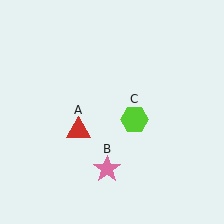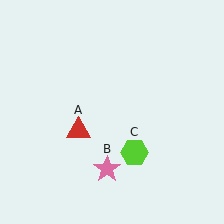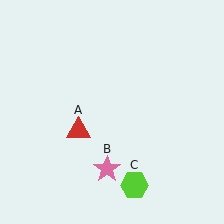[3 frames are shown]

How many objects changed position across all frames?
1 object changed position: lime hexagon (object C).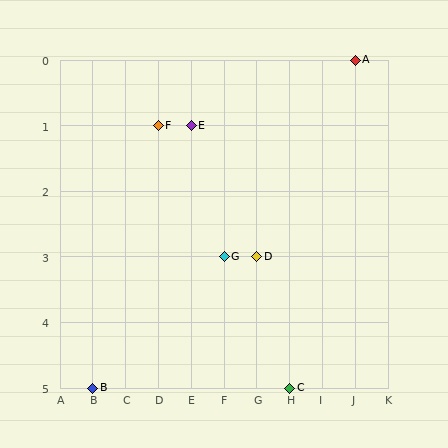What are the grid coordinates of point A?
Point A is at grid coordinates (J, 0).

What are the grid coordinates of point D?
Point D is at grid coordinates (G, 3).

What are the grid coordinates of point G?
Point G is at grid coordinates (F, 3).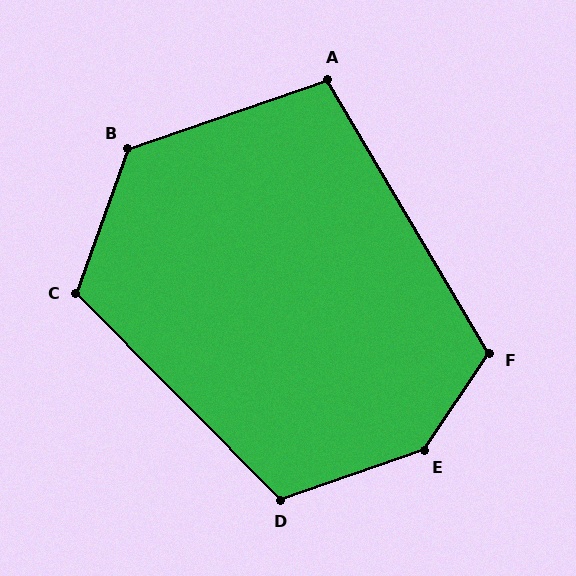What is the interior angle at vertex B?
Approximately 129 degrees (obtuse).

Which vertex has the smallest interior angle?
A, at approximately 101 degrees.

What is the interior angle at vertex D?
Approximately 116 degrees (obtuse).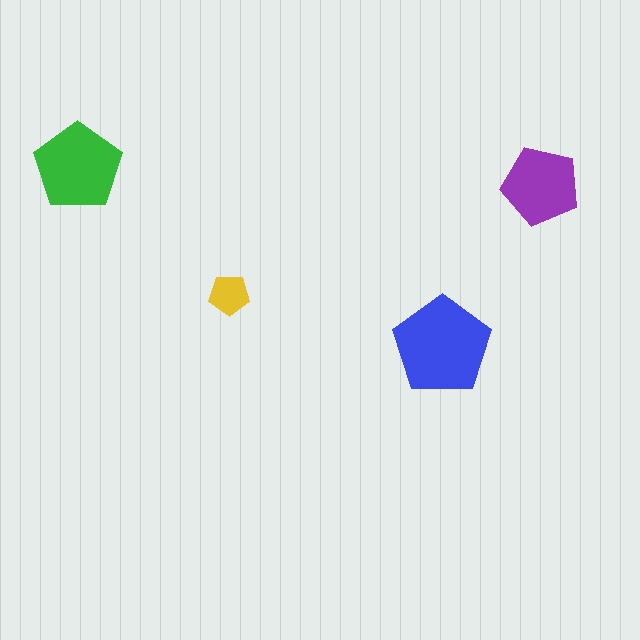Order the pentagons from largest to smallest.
the blue one, the green one, the purple one, the yellow one.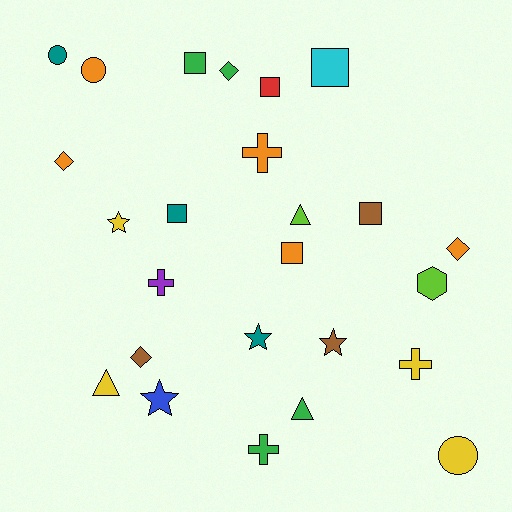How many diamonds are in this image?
There are 4 diamonds.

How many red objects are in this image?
There is 1 red object.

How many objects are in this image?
There are 25 objects.